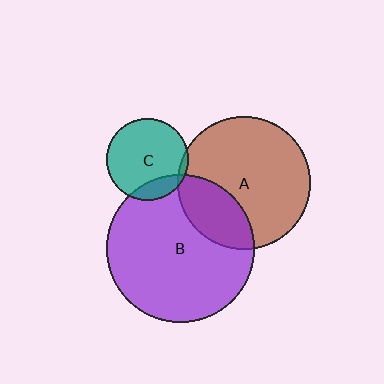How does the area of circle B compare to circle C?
Approximately 3.2 times.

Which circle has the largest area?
Circle B (purple).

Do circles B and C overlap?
Yes.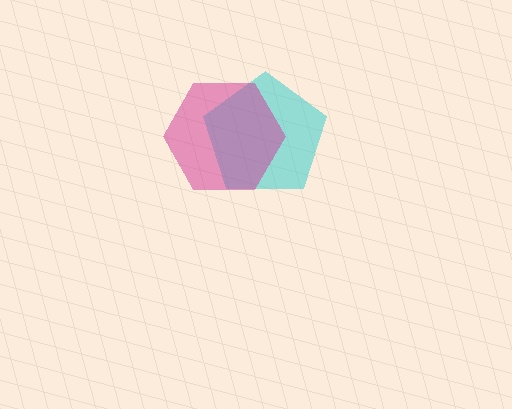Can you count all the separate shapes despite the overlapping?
Yes, there are 2 separate shapes.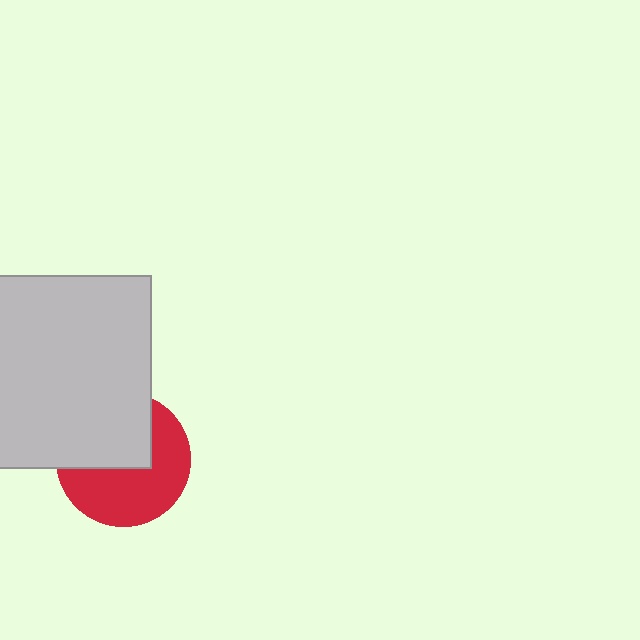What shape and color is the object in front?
The object in front is a light gray square.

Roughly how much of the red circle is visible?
About half of it is visible (roughly 55%).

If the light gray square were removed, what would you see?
You would see the complete red circle.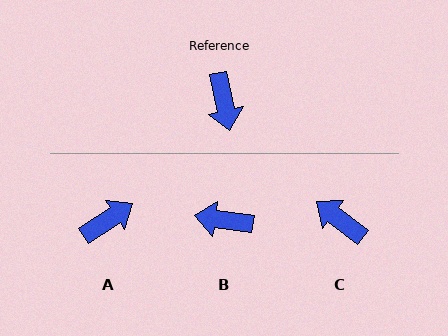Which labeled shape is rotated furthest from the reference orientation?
C, about 139 degrees away.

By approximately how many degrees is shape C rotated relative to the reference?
Approximately 139 degrees clockwise.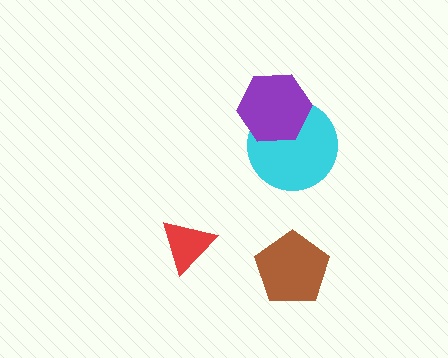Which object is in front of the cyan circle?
The purple hexagon is in front of the cyan circle.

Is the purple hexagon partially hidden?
No, no other shape covers it.